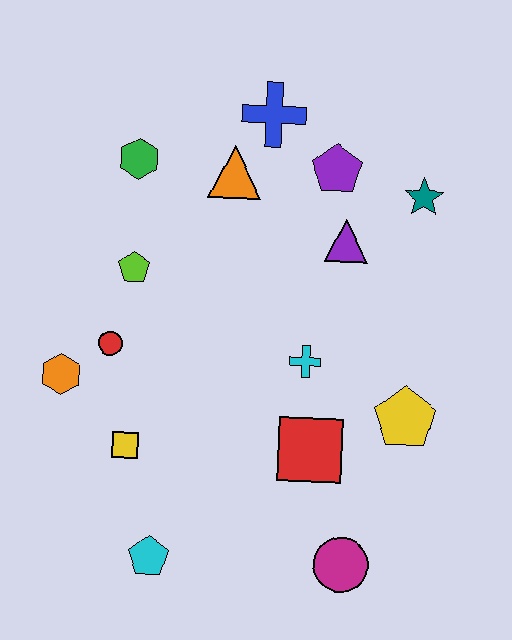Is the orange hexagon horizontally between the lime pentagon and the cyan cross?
No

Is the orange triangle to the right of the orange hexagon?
Yes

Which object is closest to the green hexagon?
The orange triangle is closest to the green hexagon.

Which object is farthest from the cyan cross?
The green hexagon is farthest from the cyan cross.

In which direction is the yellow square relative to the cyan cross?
The yellow square is to the left of the cyan cross.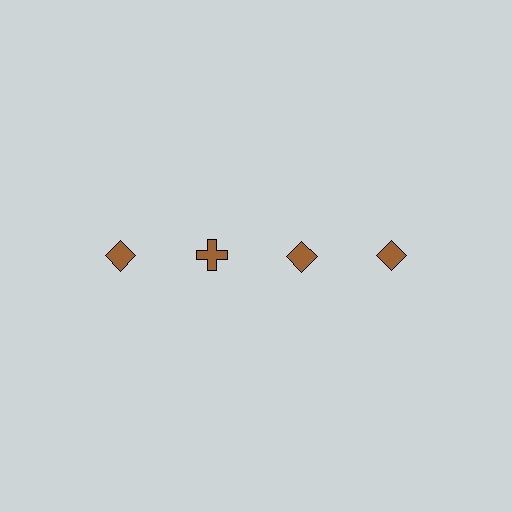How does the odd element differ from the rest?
It has a different shape: cross instead of diamond.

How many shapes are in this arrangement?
There are 4 shapes arranged in a grid pattern.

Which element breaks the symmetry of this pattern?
The brown cross in the top row, second from left column breaks the symmetry. All other shapes are brown diamonds.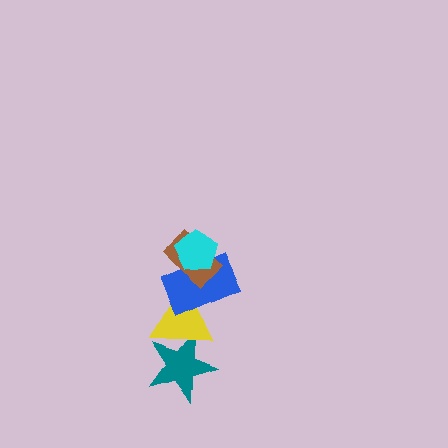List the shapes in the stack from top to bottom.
From top to bottom: the cyan pentagon, the brown rectangle, the blue rectangle, the yellow triangle, the teal star.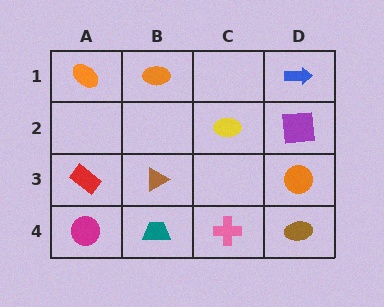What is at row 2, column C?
A yellow ellipse.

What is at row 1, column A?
An orange ellipse.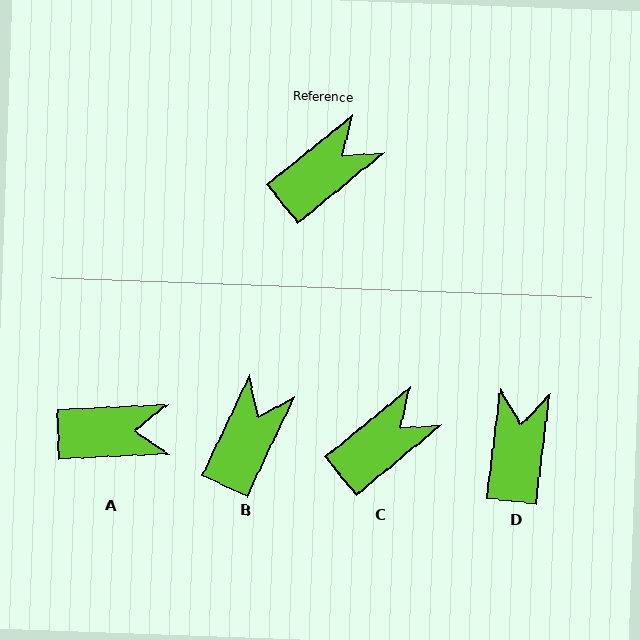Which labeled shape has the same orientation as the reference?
C.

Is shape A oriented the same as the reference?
No, it is off by about 37 degrees.